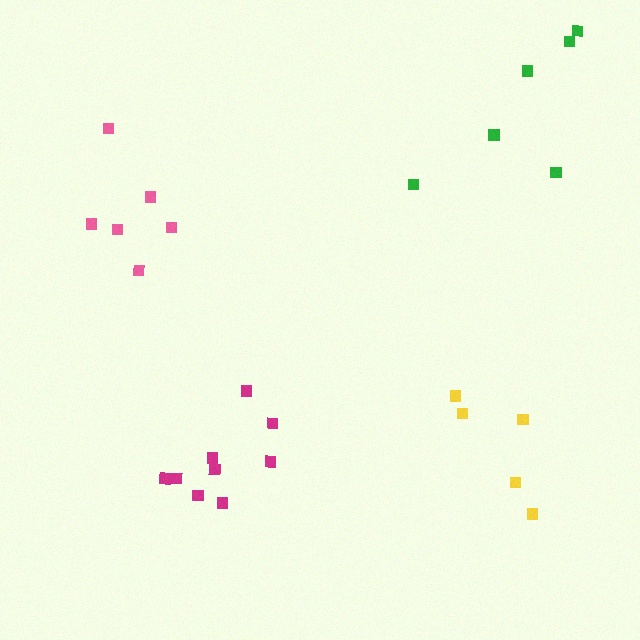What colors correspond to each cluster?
The clusters are colored: yellow, pink, green, magenta.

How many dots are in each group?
Group 1: 5 dots, Group 2: 6 dots, Group 3: 6 dots, Group 4: 9 dots (26 total).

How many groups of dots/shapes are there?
There are 4 groups.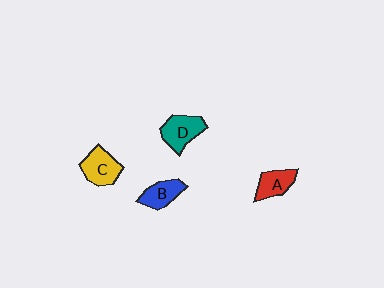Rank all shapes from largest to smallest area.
From largest to smallest: D (teal), C (yellow), B (blue), A (red).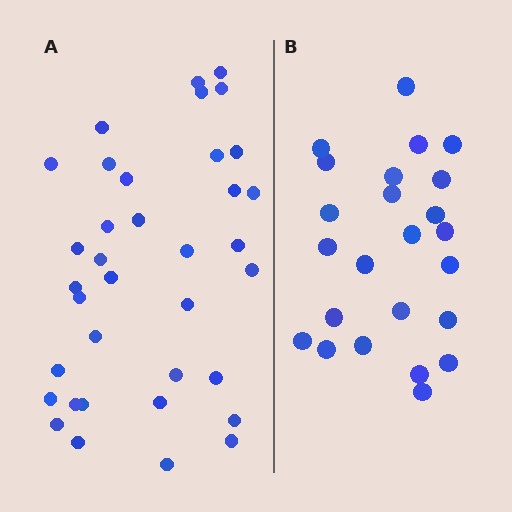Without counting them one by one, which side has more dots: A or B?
Region A (the left region) has more dots.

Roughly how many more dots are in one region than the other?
Region A has roughly 12 or so more dots than region B.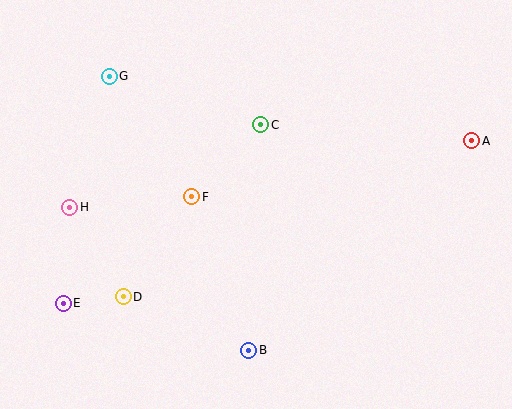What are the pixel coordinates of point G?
Point G is at (109, 76).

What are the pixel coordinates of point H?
Point H is at (70, 207).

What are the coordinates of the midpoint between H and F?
The midpoint between H and F is at (131, 202).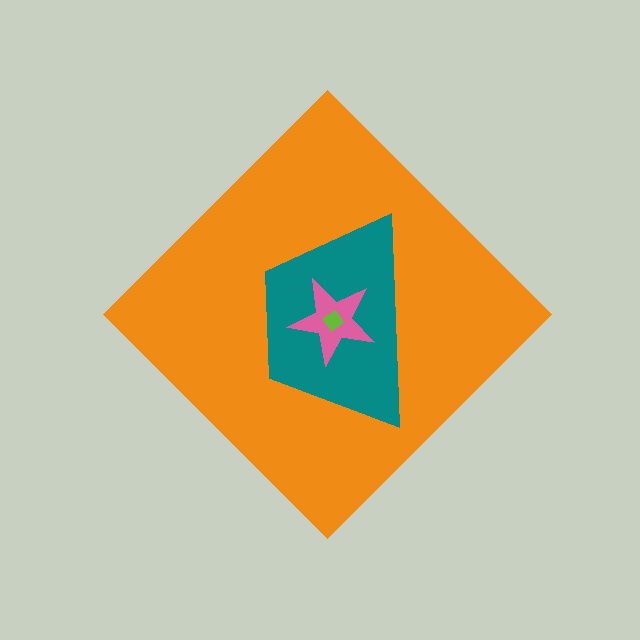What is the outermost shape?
The orange diamond.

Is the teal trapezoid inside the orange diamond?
Yes.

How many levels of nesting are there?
4.